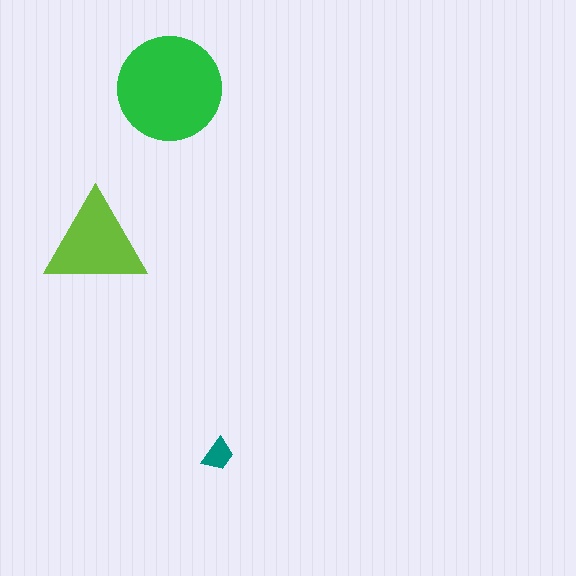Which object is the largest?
The green circle.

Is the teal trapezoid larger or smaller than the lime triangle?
Smaller.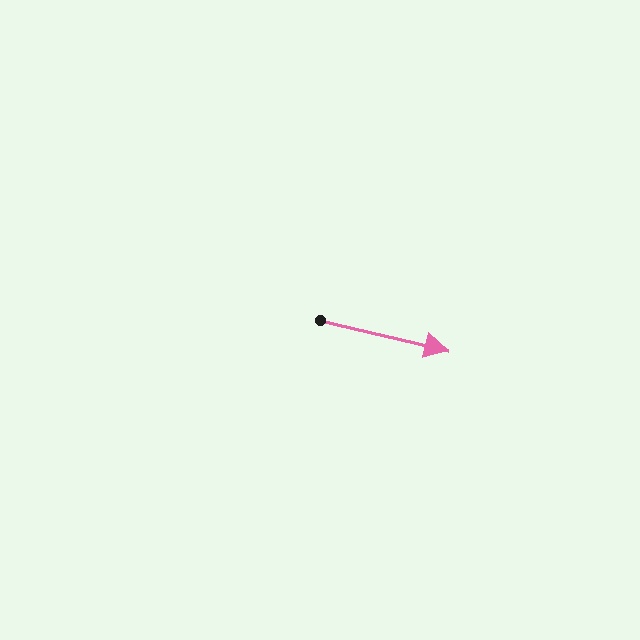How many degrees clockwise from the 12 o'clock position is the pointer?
Approximately 103 degrees.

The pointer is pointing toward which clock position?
Roughly 3 o'clock.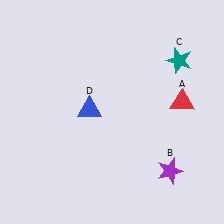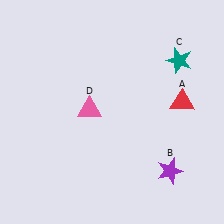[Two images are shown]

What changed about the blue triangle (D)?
In Image 1, D is blue. In Image 2, it changed to pink.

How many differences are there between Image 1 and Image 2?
There is 1 difference between the two images.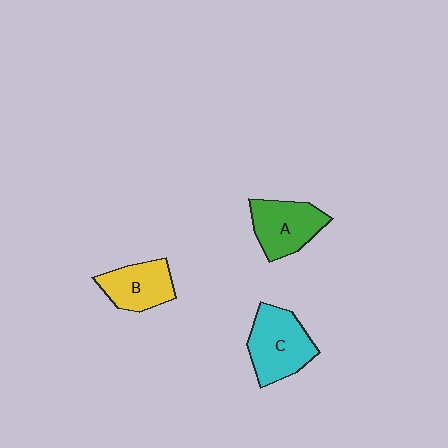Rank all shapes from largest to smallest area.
From largest to smallest: C (cyan), A (green), B (yellow).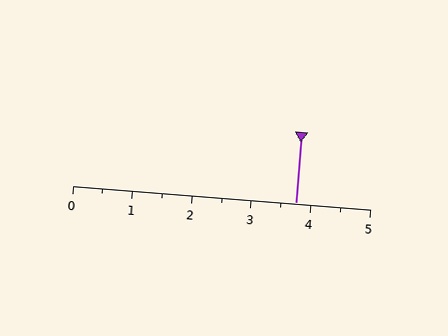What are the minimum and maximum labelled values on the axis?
The axis runs from 0 to 5.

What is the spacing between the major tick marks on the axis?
The major ticks are spaced 1 apart.